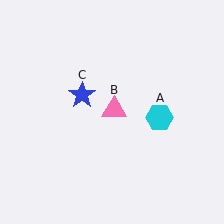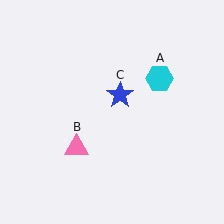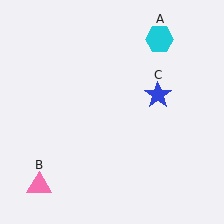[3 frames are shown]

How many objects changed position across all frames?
3 objects changed position: cyan hexagon (object A), pink triangle (object B), blue star (object C).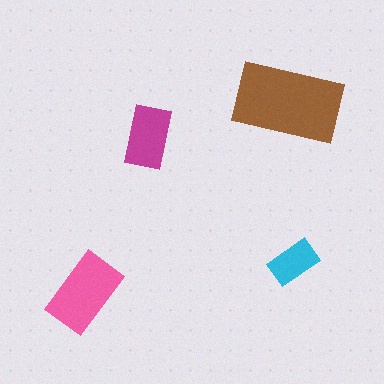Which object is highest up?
The brown rectangle is topmost.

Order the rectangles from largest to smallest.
the brown one, the pink one, the magenta one, the cyan one.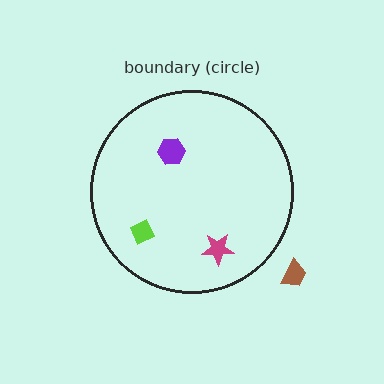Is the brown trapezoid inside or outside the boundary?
Outside.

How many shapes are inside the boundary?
3 inside, 1 outside.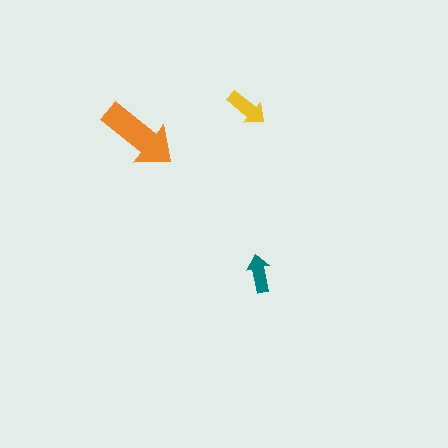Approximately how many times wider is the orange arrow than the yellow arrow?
About 2 times wider.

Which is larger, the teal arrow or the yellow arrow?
The yellow one.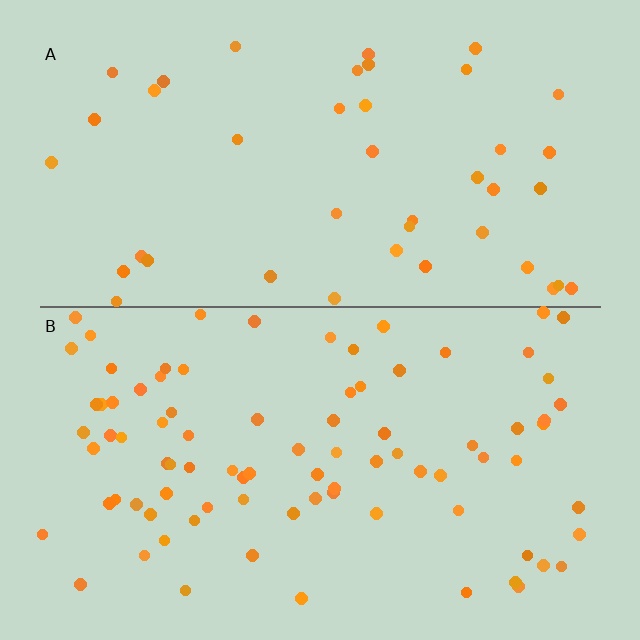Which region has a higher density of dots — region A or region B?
B (the bottom).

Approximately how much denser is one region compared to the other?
Approximately 2.0× — region B over region A.